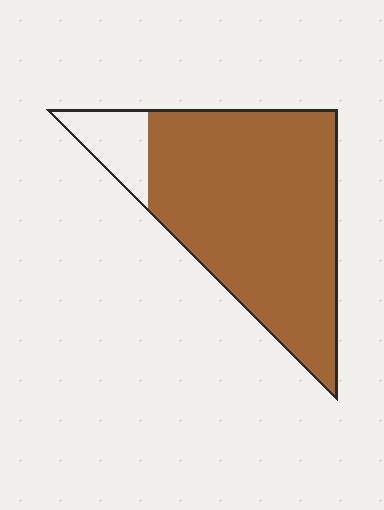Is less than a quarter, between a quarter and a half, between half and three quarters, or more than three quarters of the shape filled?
More than three quarters.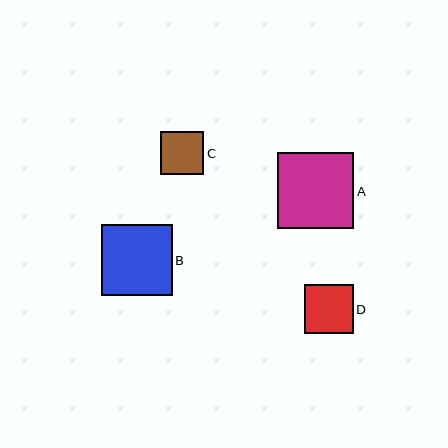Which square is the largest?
Square A is the largest with a size of approximately 76 pixels.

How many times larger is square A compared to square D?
Square A is approximately 1.6 times the size of square D.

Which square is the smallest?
Square C is the smallest with a size of approximately 43 pixels.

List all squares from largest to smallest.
From largest to smallest: A, B, D, C.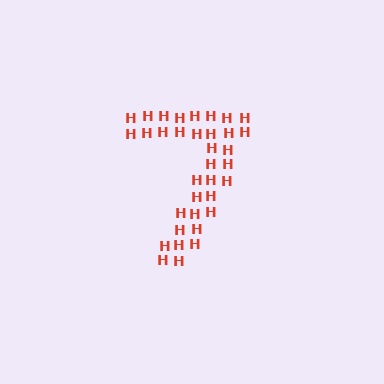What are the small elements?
The small elements are letter H's.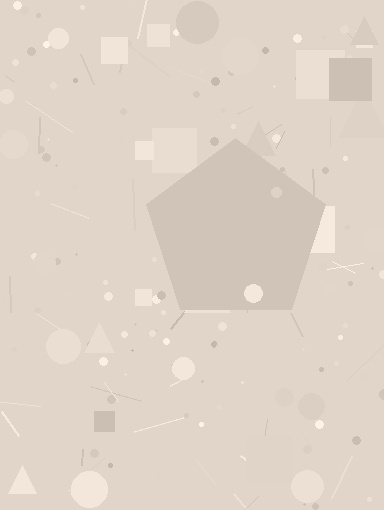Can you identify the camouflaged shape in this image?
The camouflaged shape is a pentagon.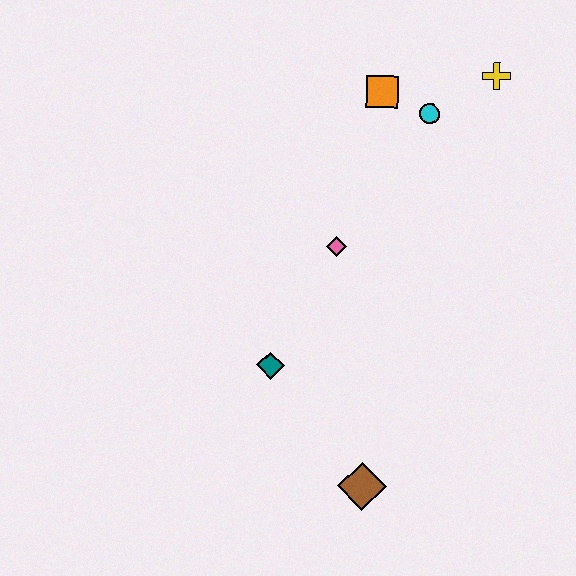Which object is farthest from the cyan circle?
The brown diamond is farthest from the cyan circle.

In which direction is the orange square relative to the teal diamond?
The orange square is above the teal diamond.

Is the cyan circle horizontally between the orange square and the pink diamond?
No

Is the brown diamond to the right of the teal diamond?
Yes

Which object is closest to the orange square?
The cyan circle is closest to the orange square.